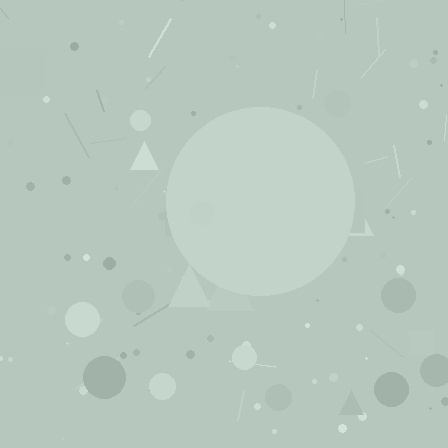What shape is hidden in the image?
A circle is hidden in the image.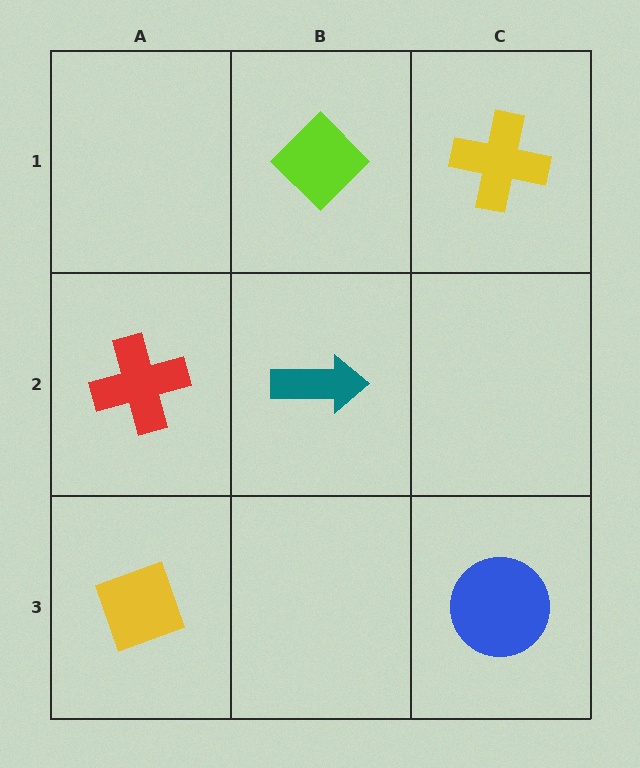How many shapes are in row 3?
2 shapes.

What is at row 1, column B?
A lime diamond.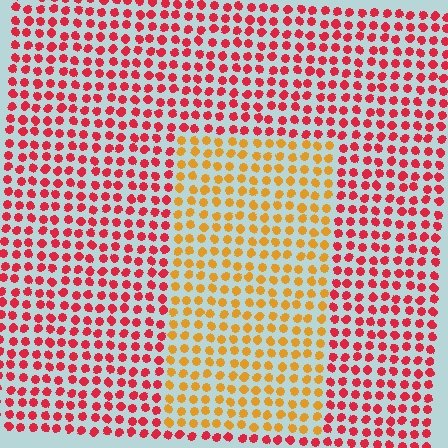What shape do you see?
I see a rectangle.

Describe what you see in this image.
The image is filled with small red elements in a uniform arrangement. A rectangle-shaped region is visible where the elements are tinted to a slightly different hue, forming a subtle color boundary.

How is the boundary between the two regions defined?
The boundary is defined purely by a slight shift in hue (about 47 degrees). Spacing, size, and orientation are identical on both sides.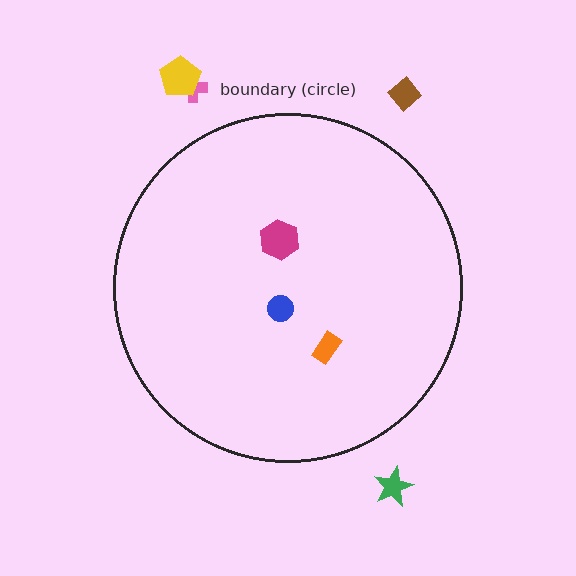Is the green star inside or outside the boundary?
Outside.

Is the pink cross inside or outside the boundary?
Outside.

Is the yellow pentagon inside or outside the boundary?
Outside.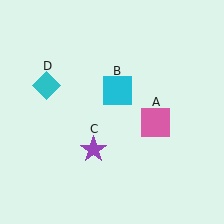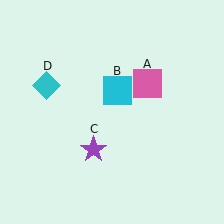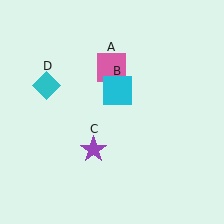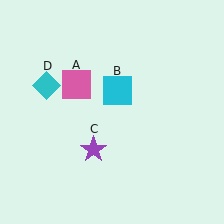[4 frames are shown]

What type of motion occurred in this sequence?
The pink square (object A) rotated counterclockwise around the center of the scene.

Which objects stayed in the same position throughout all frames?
Cyan square (object B) and purple star (object C) and cyan diamond (object D) remained stationary.